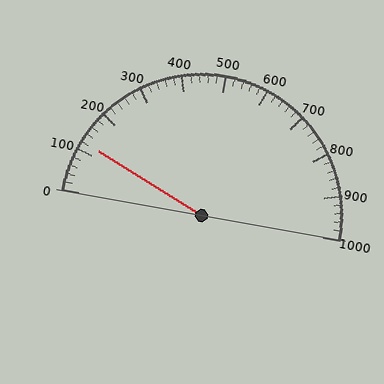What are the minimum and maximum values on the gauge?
The gauge ranges from 0 to 1000.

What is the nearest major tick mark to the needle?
The nearest major tick mark is 100.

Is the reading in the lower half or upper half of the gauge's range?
The reading is in the lower half of the range (0 to 1000).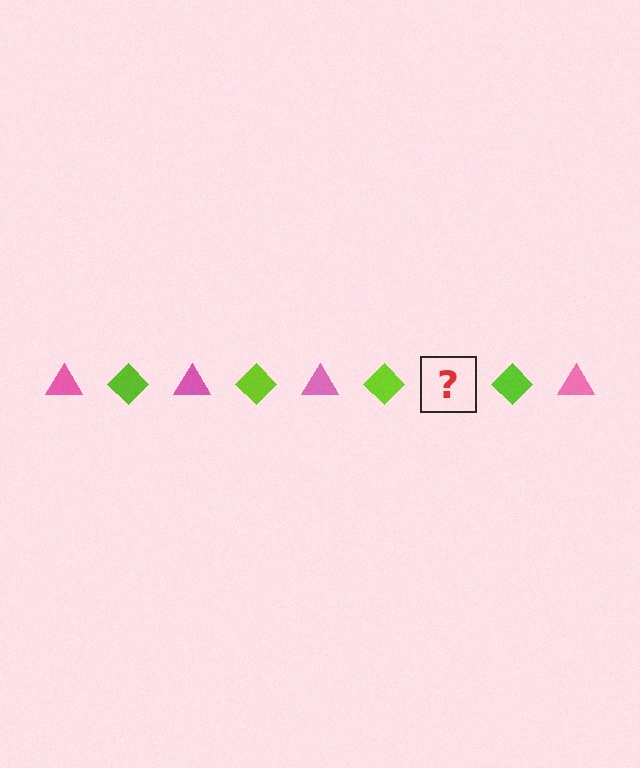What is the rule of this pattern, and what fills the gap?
The rule is that the pattern alternates between pink triangle and lime diamond. The gap should be filled with a pink triangle.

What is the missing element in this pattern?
The missing element is a pink triangle.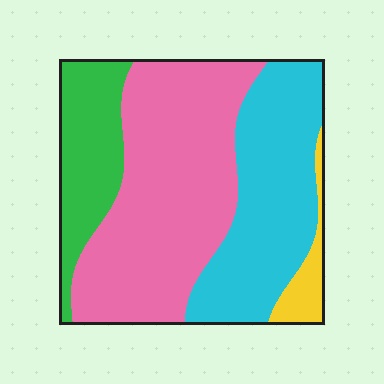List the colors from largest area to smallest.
From largest to smallest: pink, cyan, green, yellow.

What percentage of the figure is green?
Green takes up about one sixth (1/6) of the figure.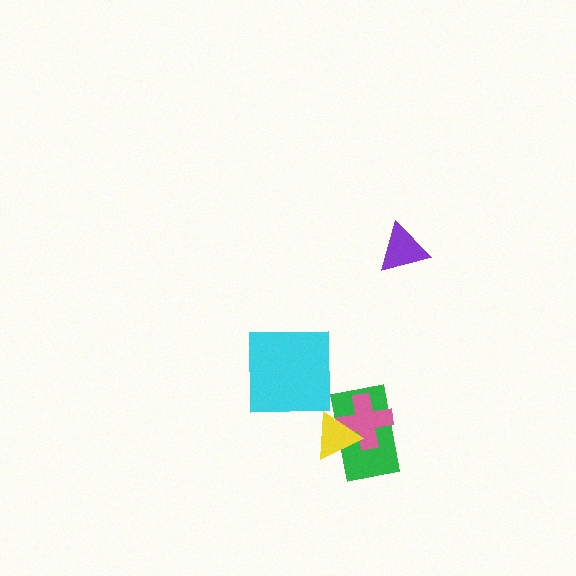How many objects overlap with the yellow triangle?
2 objects overlap with the yellow triangle.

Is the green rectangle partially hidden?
Yes, it is partially covered by another shape.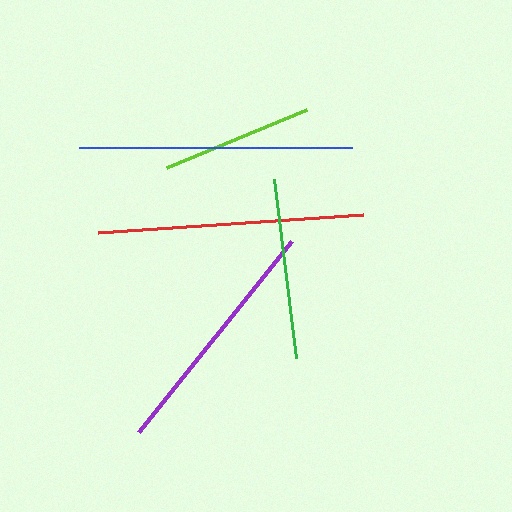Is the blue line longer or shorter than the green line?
The blue line is longer than the green line.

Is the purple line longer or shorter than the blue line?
The blue line is longer than the purple line.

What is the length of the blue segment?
The blue segment is approximately 273 pixels long.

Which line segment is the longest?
The blue line is the longest at approximately 273 pixels.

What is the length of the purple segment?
The purple segment is approximately 245 pixels long.